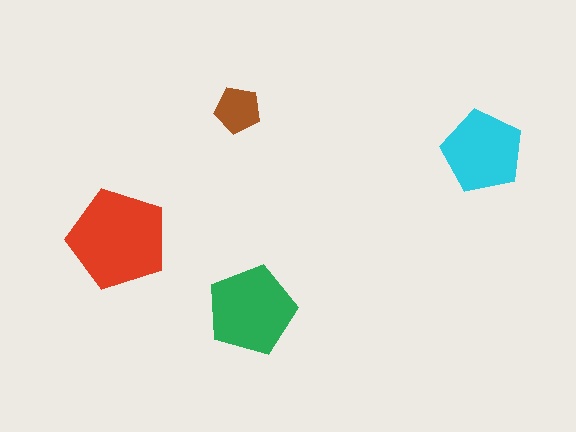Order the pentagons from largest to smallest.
the red one, the green one, the cyan one, the brown one.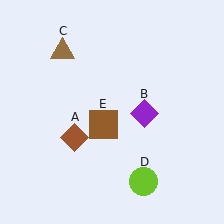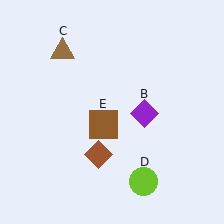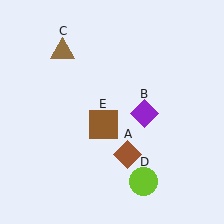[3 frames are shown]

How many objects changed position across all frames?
1 object changed position: brown diamond (object A).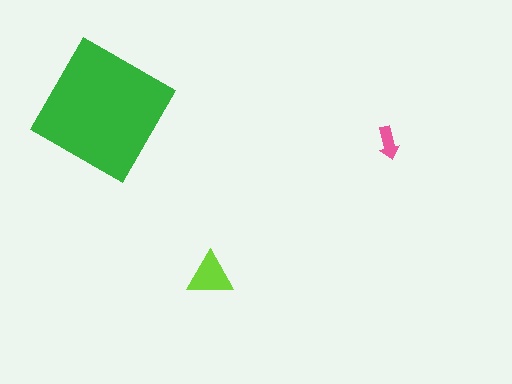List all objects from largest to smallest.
The green square, the lime triangle, the pink arrow.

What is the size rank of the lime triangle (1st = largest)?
2nd.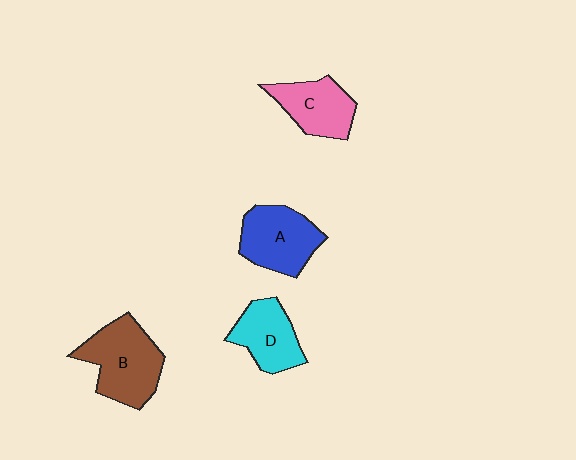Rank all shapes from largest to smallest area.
From largest to smallest: B (brown), A (blue), C (pink), D (cyan).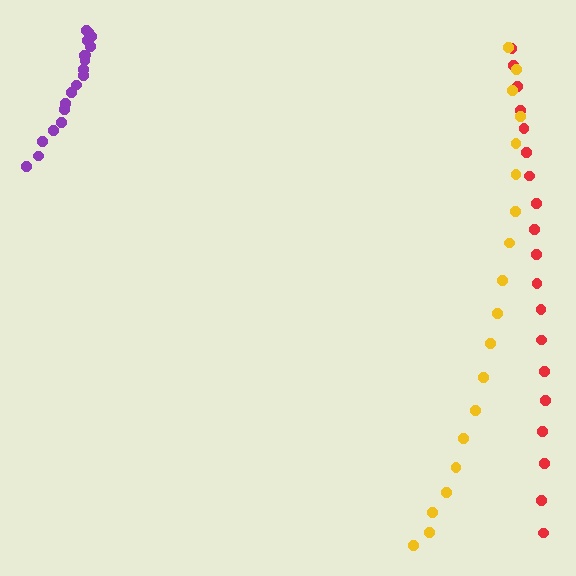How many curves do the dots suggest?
There are 3 distinct paths.